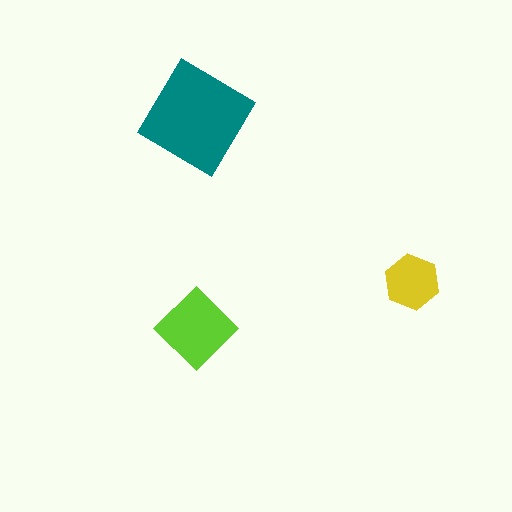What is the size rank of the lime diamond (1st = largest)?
2nd.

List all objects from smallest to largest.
The yellow hexagon, the lime diamond, the teal diamond.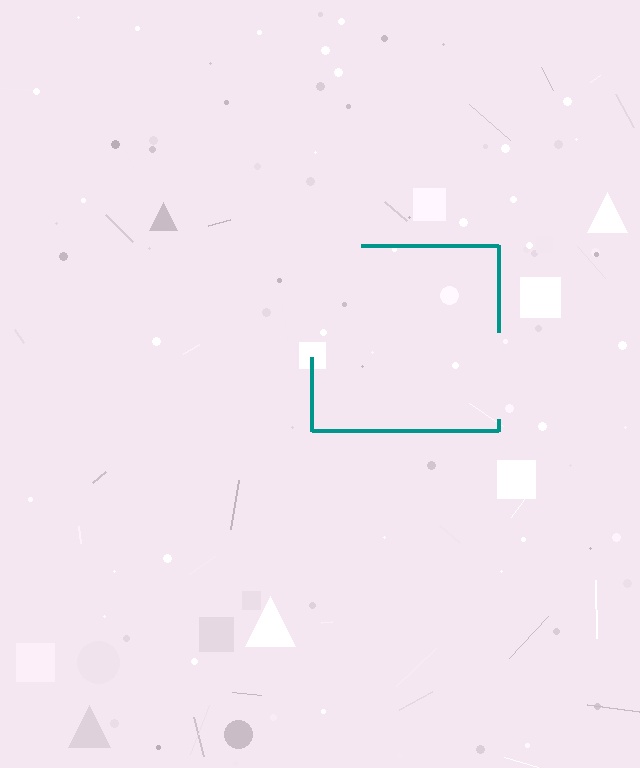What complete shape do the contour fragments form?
The contour fragments form a square.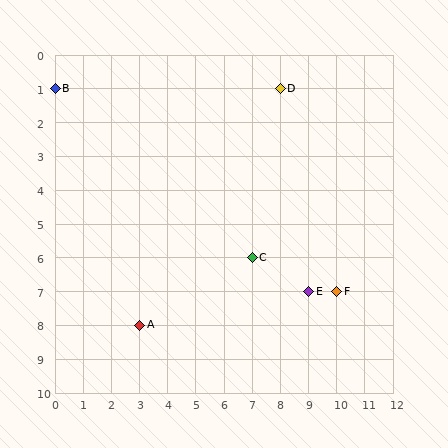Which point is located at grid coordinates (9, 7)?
Point E is at (9, 7).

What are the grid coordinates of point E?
Point E is at grid coordinates (9, 7).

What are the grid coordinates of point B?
Point B is at grid coordinates (0, 1).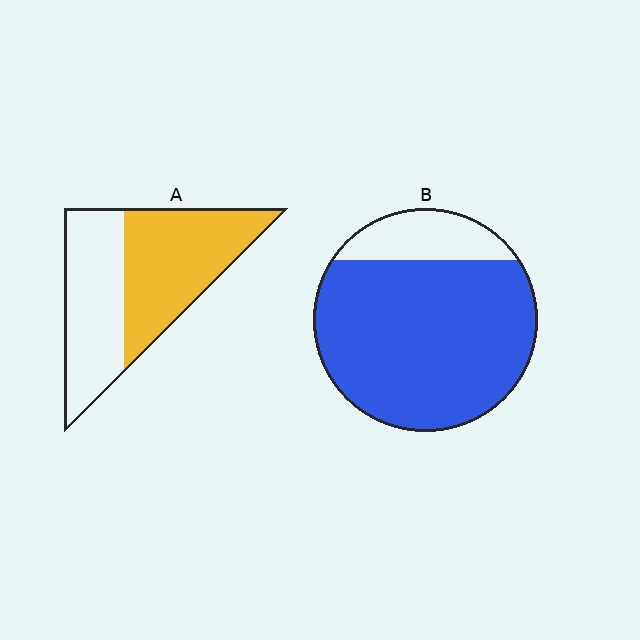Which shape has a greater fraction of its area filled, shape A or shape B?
Shape B.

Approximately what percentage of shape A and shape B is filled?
A is approximately 55% and B is approximately 80%.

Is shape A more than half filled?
Roughly half.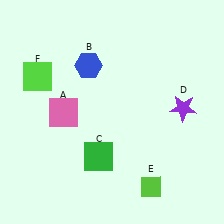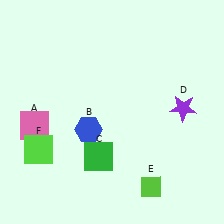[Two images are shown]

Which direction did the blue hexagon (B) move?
The blue hexagon (B) moved down.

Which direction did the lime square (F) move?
The lime square (F) moved down.